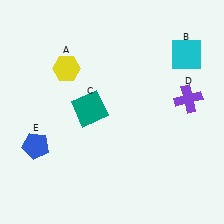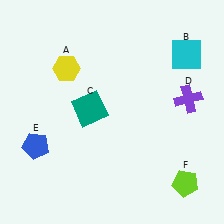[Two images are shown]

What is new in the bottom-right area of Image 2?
A lime pentagon (F) was added in the bottom-right area of Image 2.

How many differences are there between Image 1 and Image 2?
There is 1 difference between the two images.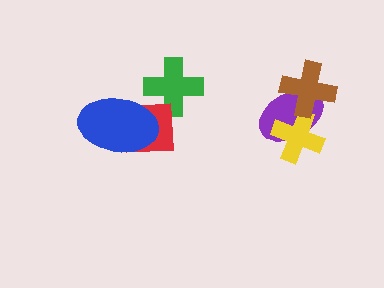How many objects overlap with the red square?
2 objects overlap with the red square.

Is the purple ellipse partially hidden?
Yes, it is partially covered by another shape.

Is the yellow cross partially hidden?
Yes, it is partially covered by another shape.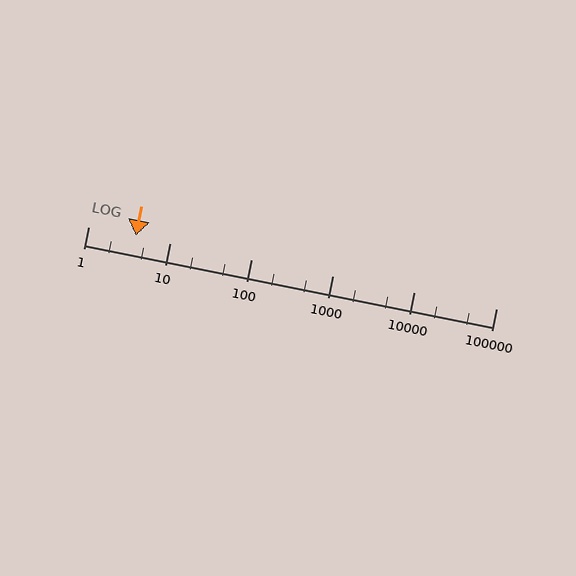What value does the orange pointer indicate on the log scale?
The pointer indicates approximately 3.8.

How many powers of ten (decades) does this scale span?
The scale spans 5 decades, from 1 to 100000.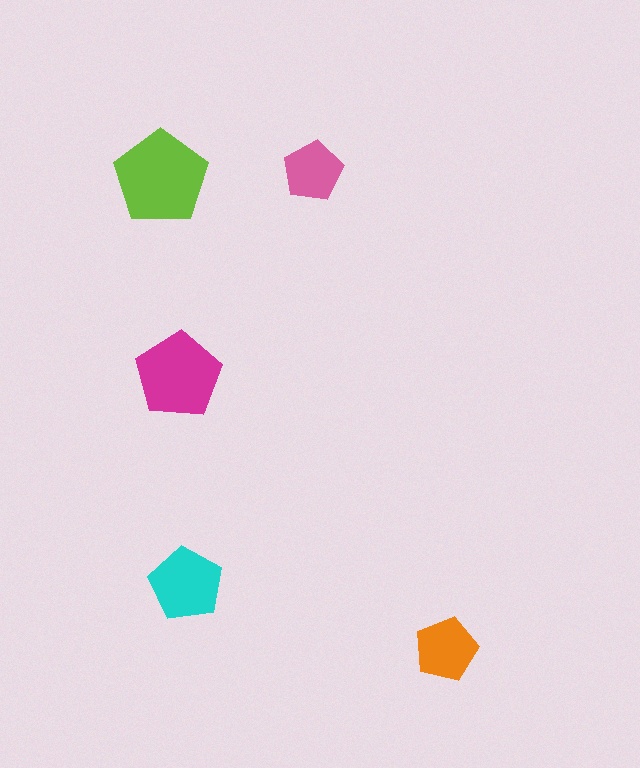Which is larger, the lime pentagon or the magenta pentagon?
The lime one.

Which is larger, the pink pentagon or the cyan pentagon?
The cyan one.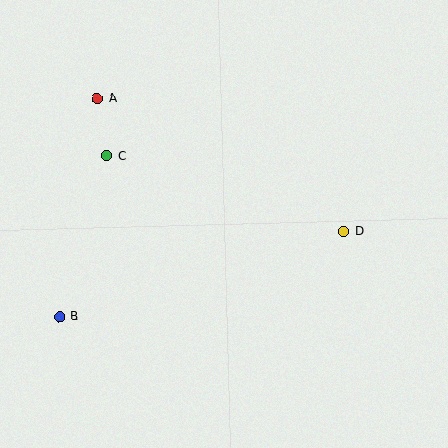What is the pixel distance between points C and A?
The distance between C and A is 58 pixels.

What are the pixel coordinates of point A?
Point A is at (97, 98).